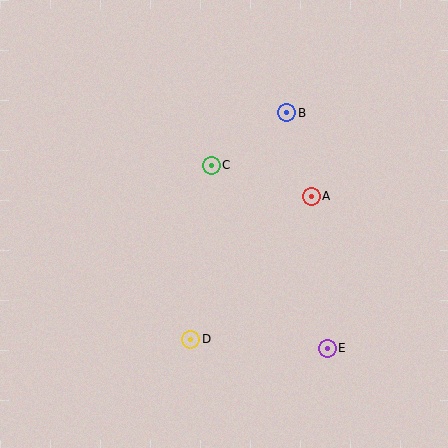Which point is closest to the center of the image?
Point C at (211, 165) is closest to the center.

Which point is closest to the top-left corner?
Point C is closest to the top-left corner.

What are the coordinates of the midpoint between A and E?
The midpoint between A and E is at (319, 272).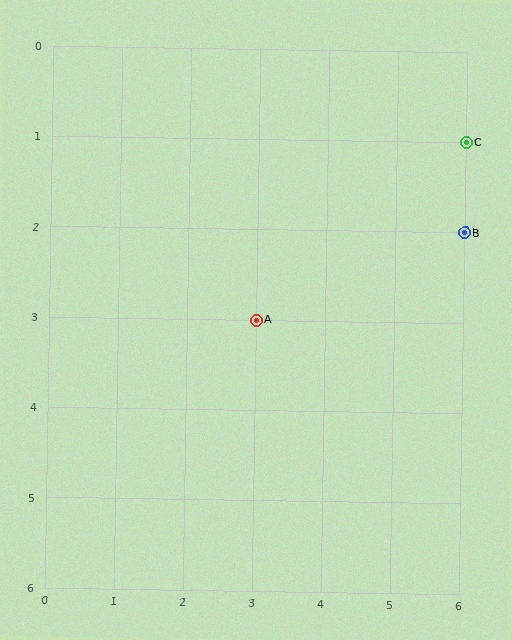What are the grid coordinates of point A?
Point A is at grid coordinates (3, 3).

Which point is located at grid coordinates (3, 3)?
Point A is at (3, 3).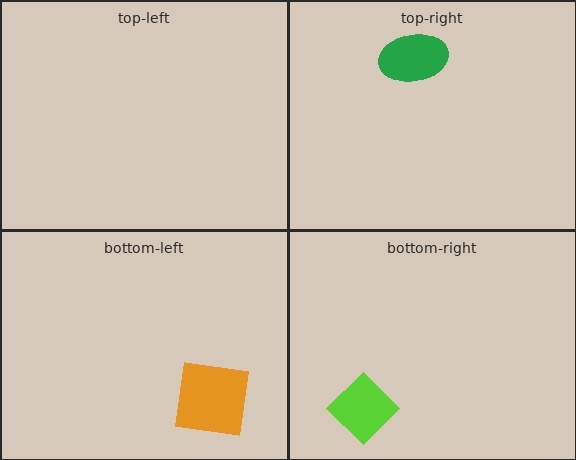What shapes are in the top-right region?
The green ellipse.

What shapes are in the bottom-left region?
The orange square.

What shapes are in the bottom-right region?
The lime diamond.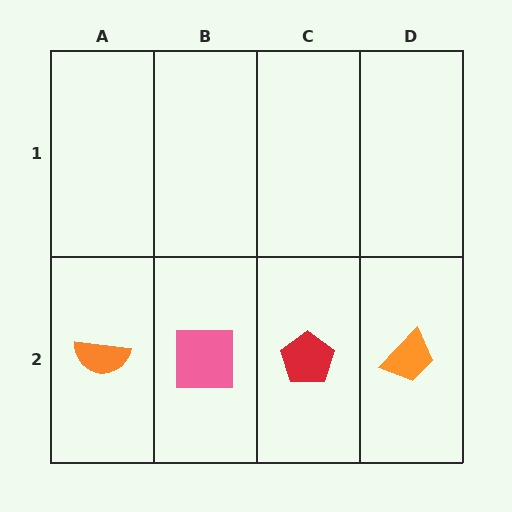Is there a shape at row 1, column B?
No, that cell is empty.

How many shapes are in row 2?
4 shapes.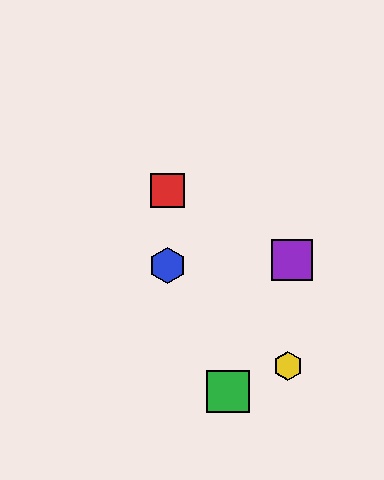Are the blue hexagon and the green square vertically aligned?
No, the blue hexagon is at x≈168 and the green square is at x≈229.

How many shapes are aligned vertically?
2 shapes (the red square, the blue hexagon) are aligned vertically.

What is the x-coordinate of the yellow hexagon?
The yellow hexagon is at x≈288.